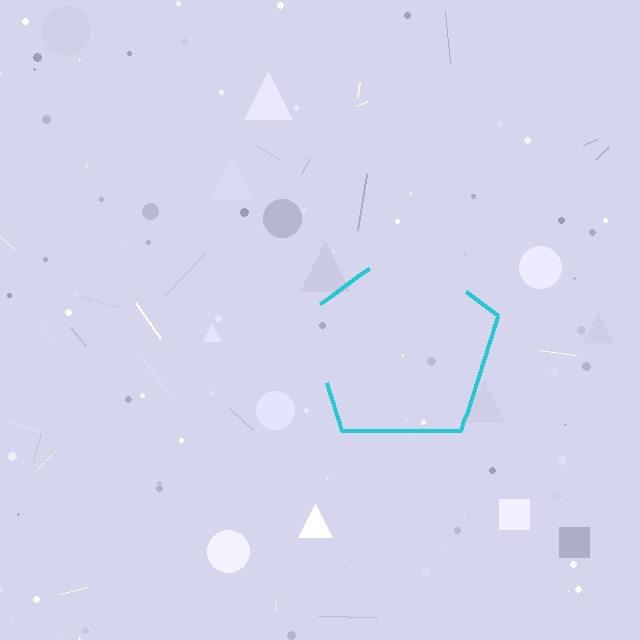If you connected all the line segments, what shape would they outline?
They would outline a pentagon.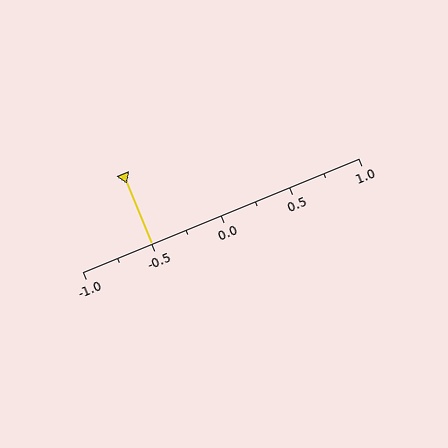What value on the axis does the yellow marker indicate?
The marker indicates approximately -0.5.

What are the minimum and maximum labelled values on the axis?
The axis runs from -1.0 to 1.0.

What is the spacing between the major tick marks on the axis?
The major ticks are spaced 0.5 apart.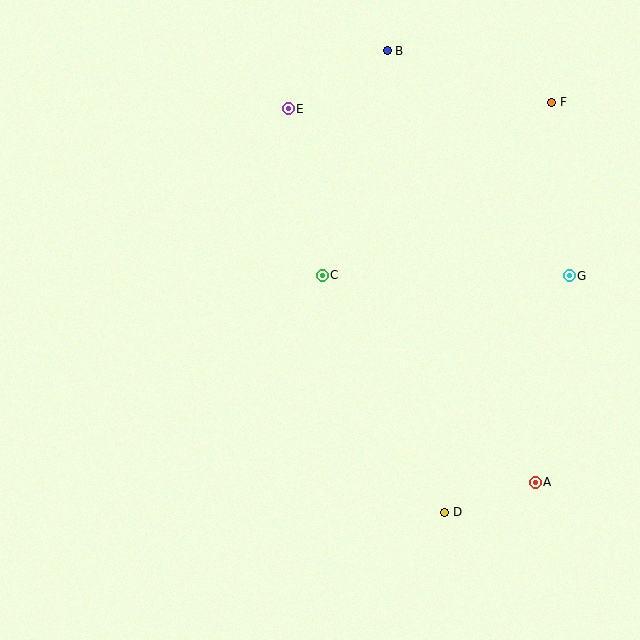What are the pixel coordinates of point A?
Point A is at (535, 482).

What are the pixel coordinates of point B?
Point B is at (387, 51).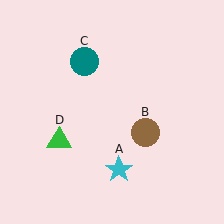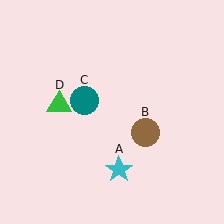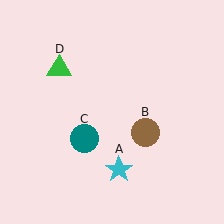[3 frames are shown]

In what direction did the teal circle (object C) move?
The teal circle (object C) moved down.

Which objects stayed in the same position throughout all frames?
Cyan star (object A) and brown circle (object B) remained stationary.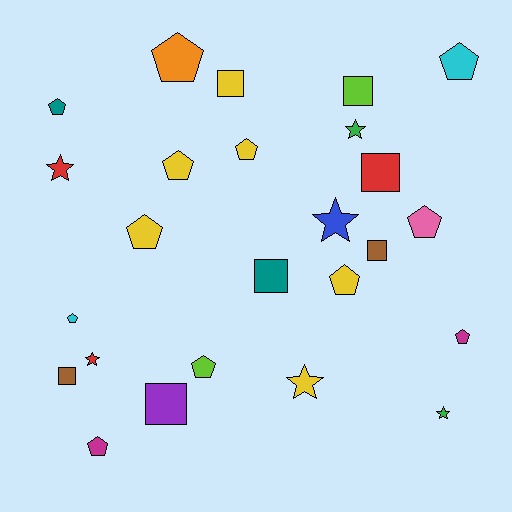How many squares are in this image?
There are 7 squares.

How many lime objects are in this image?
There are 2 lime objects.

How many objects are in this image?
There are 25 objects.